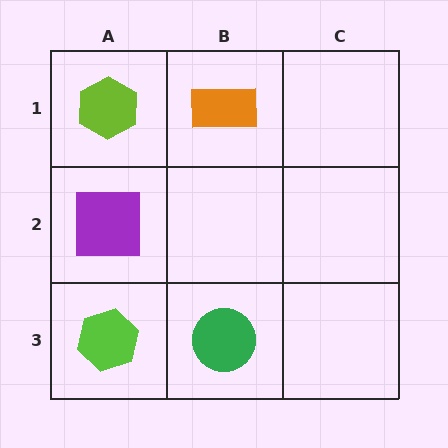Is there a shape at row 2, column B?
No, that cell is empty.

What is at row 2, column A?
A purple square.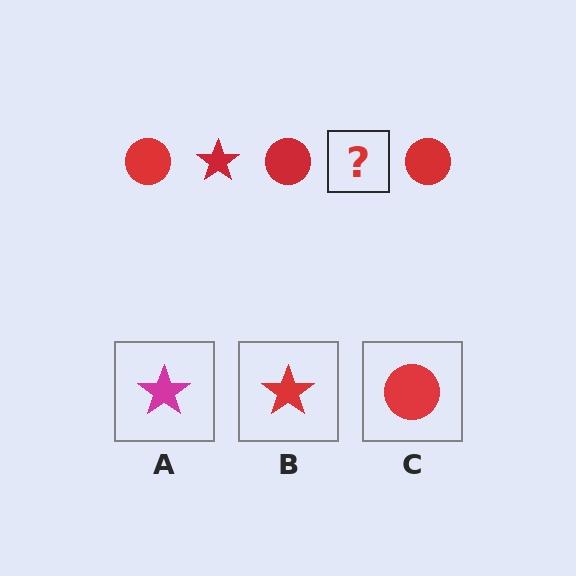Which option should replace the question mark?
Option B.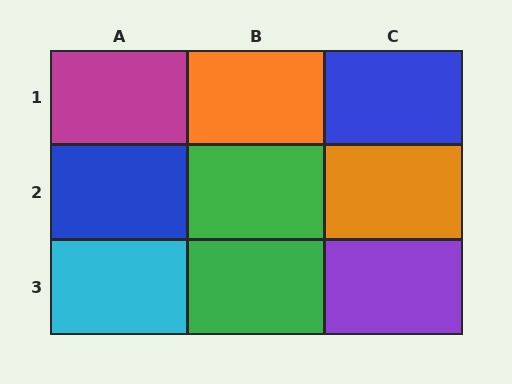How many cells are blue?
2 cells are blue.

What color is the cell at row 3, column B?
Green.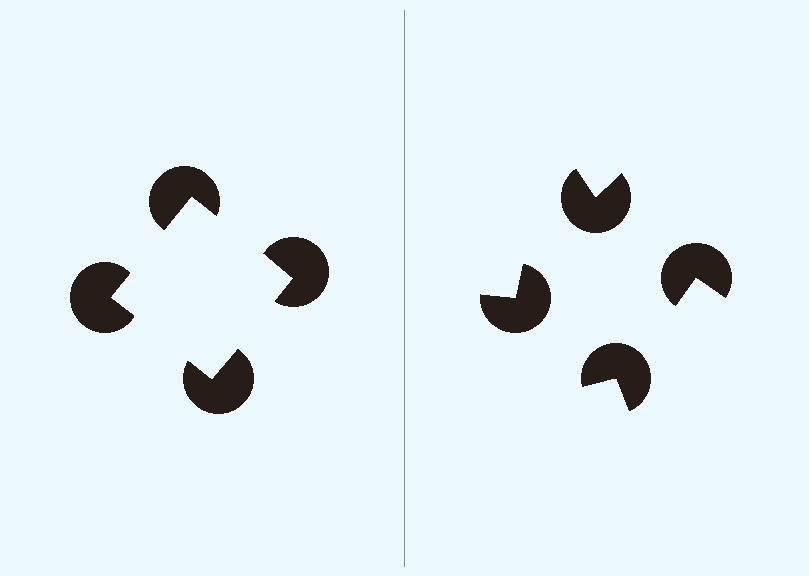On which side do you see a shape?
An illusory square appears on the left side. On the right side the wedge cuts are rotated, so no coherent shape forms.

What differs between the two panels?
The pac-man discs are positioned identically on both sides; only the wedge orientations differ. On the left they align to a square; on the right they are misaligned.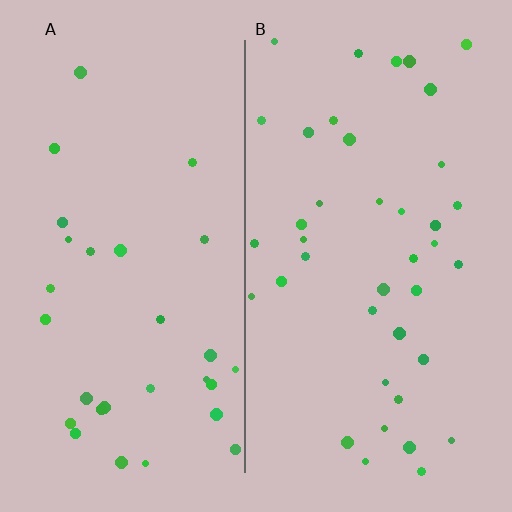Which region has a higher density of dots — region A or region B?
B (the right).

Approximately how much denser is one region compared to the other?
Approximately 1.4× — region B over region A.